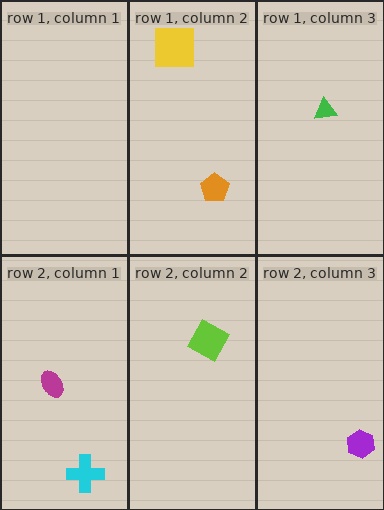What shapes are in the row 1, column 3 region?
The green triangle.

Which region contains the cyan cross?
The row 2, column 1 region.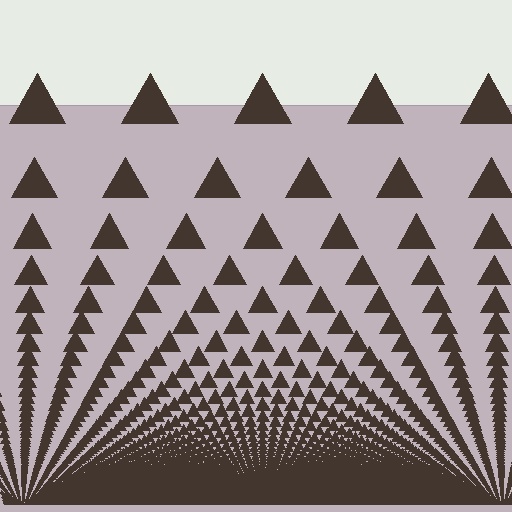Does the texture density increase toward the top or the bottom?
Density increases toward the bottom.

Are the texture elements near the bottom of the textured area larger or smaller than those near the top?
Smaller. The gradient is inverted — elements near the bottom are smaller and denser.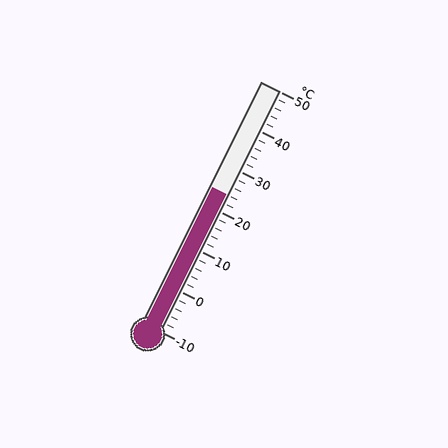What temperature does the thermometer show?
The thermometer shows approximately 24°C.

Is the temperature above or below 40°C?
The temperature is below 40°C.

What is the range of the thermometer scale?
The thermometer scale ranges from -10°C to 50°C.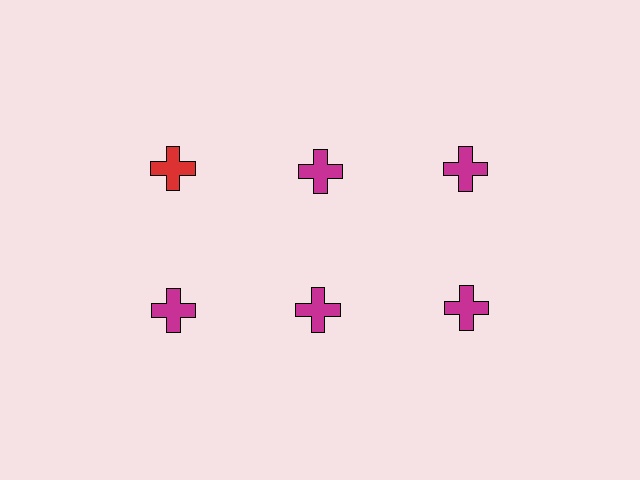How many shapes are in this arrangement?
There are 6 shapes arranged in a grid pattern.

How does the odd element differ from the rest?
It has a different color: red instead of magenta.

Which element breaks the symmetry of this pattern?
The red cross in the top row, leftmost column breaks the symmetry. All other shapes are magenta crosses.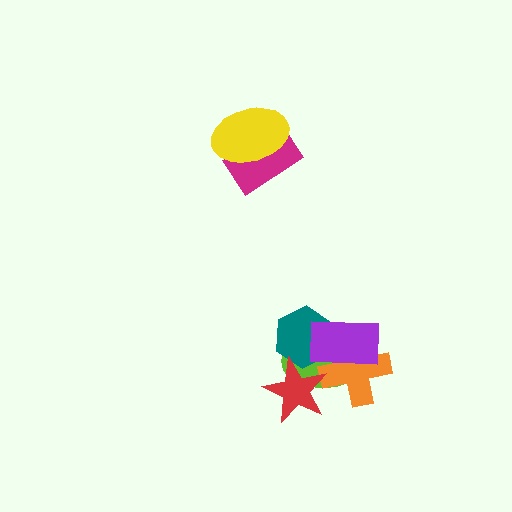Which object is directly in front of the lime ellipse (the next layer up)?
The teal hexagon is directly in front of the lime ellipse.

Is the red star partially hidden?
No, no other shape covers it.